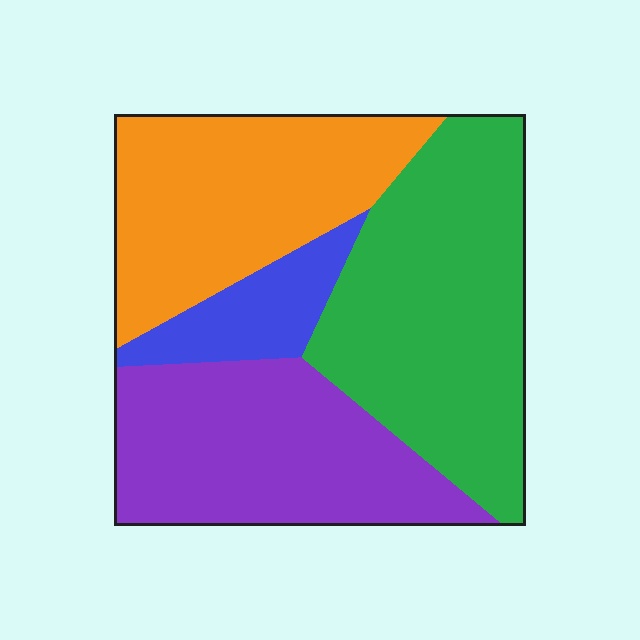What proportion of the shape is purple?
Purple takes up about one quarter (1/4) of the shape.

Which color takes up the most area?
Green, at roughly 35%.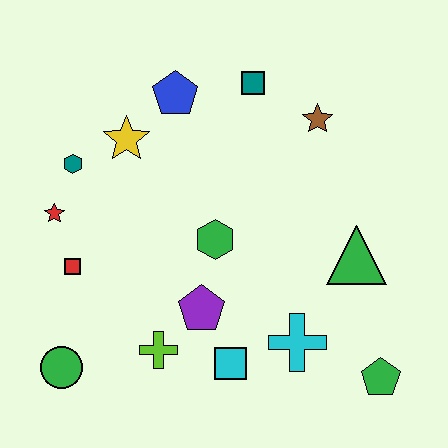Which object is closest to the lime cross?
The purple pentagon is closest to the lime cross.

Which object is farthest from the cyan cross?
The teal hexagon is farthest from the cyan cross.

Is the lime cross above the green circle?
Yes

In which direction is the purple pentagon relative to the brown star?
The purple pentagon is below the brown star.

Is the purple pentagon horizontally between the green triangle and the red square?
Yes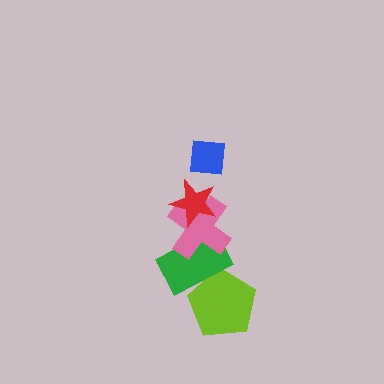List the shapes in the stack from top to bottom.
From top to bottom: the blue square, the red star, the pink cross, the green rectangle, the lime pentagon.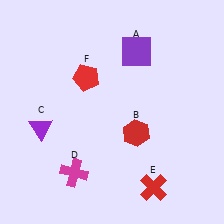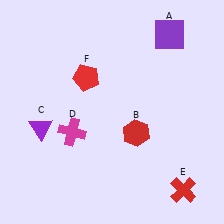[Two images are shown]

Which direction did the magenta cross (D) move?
The magenta cross (D) moved up.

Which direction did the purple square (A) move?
The purple square (A) moved right.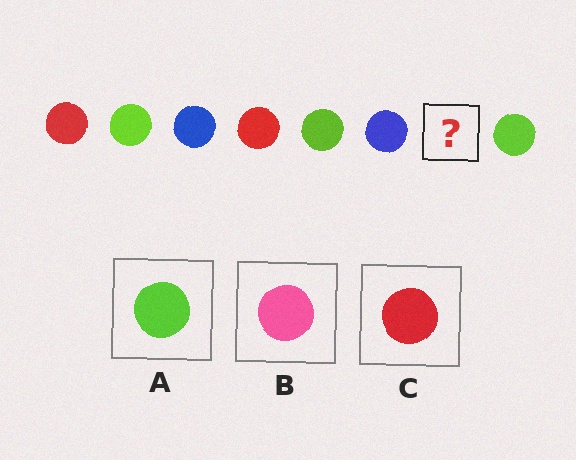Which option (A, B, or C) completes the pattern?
C.